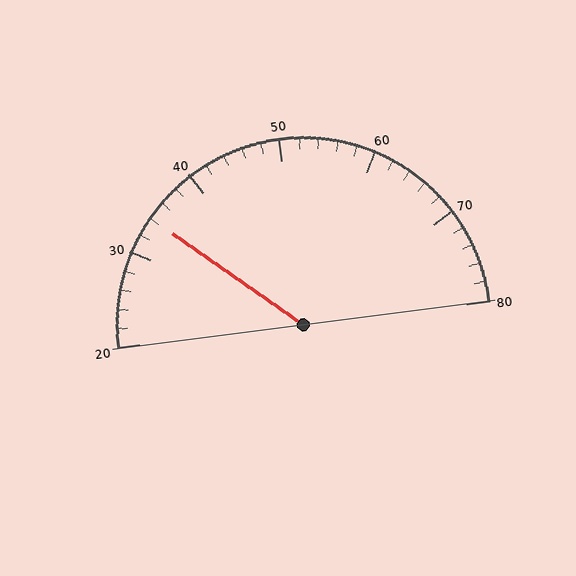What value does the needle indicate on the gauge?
The needle indicates approximately 34.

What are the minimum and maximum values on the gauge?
The gauge ranges from 20 to 80.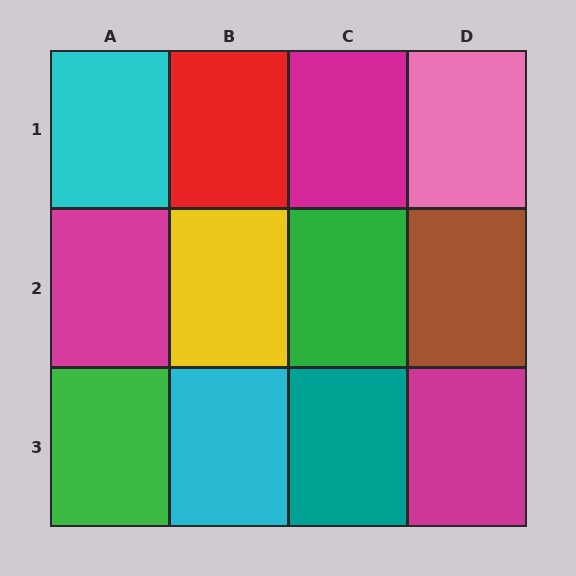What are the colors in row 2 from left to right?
Magenta, yellow, green, brown.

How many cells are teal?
1 cell is teal.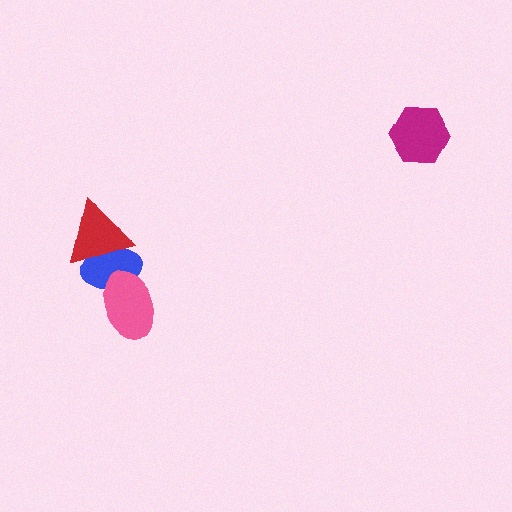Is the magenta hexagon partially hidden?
No, no other shape covers it.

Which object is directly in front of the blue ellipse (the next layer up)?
The pink ellipse is directly in front of the blue ellipse.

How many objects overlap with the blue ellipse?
2 objects overlap with the blue ellipse.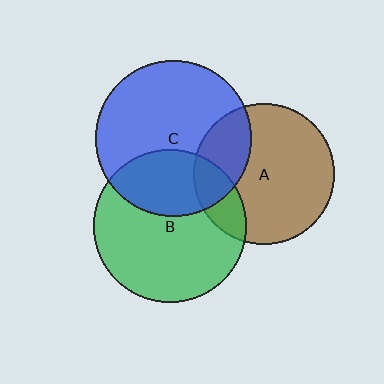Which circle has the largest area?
Circle C (blue).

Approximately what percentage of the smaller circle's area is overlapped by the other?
Approximately 20%.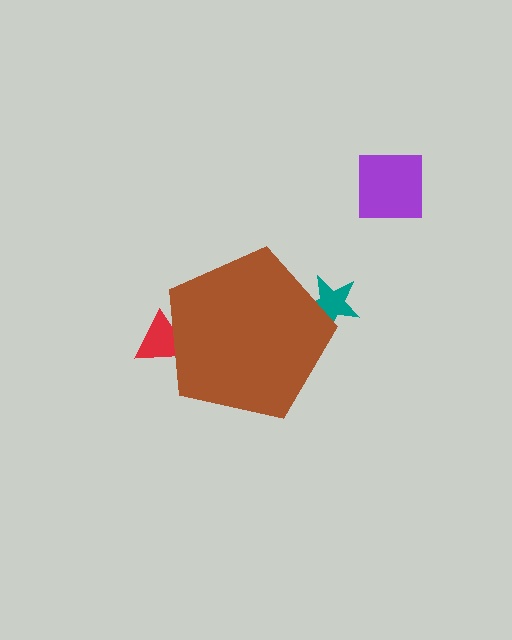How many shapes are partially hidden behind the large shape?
2 shapes are partially hidden.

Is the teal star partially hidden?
Yes, the teal star is partially hidden behind the brown pentagon.